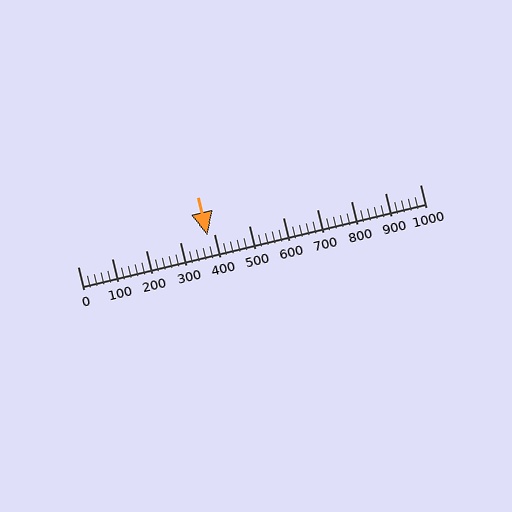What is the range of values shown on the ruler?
The ruler shows values from 0 to 1000.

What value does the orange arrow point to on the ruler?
The orange arrow points to approximately 380.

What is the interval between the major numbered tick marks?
The major tick marks are spaced 100 units apart.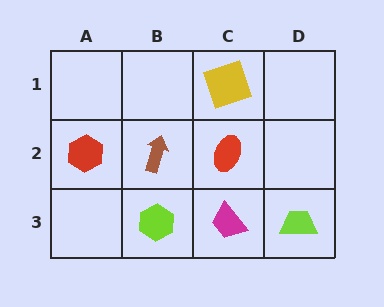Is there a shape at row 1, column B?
No, that cell is empty.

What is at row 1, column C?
A yellow square.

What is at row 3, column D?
A lime trapezoid.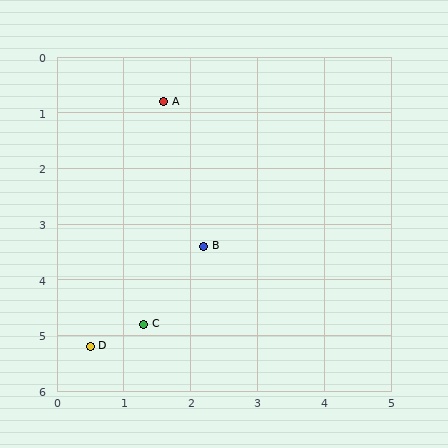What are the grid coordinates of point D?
Point D is at approximately (0.5, 5.2).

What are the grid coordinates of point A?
Point A is at approximately (1.6, 0.8).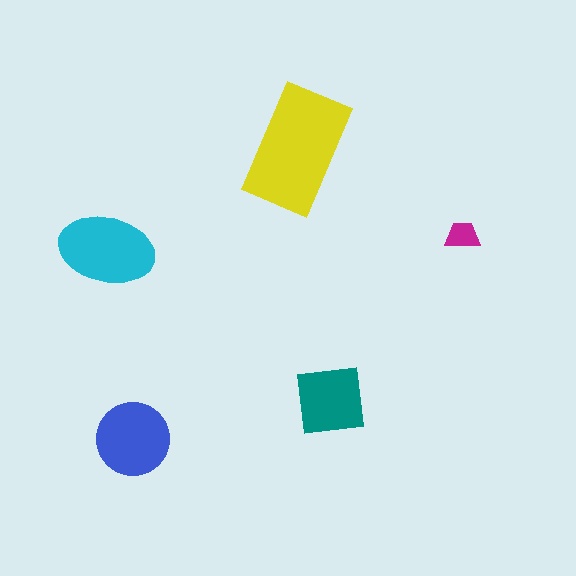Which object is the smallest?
The magenta trapezoid.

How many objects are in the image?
There are 5 objects in the image.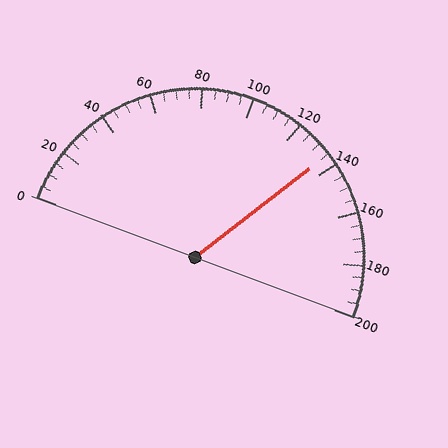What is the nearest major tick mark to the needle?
The nearest major tick mark is 140.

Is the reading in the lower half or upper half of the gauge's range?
The reading is in the upper half of the range (0 to 200).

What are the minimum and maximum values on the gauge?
The gauge ranges from 0 to 200.